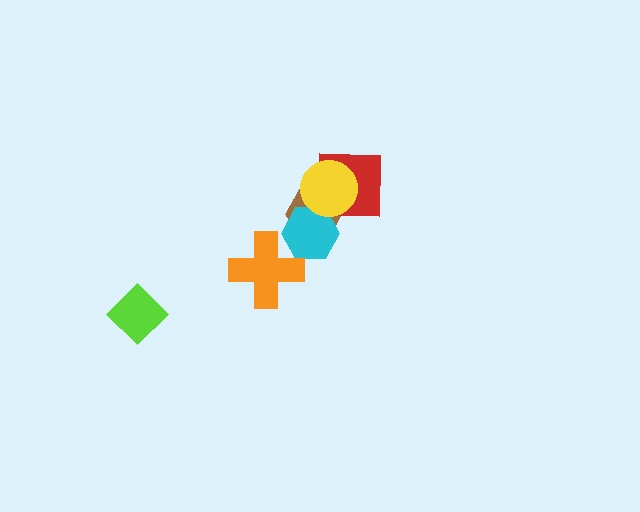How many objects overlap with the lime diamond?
0 objects overlap with the lime diamond.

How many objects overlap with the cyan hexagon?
3 objects overlap with the cyan hexagon.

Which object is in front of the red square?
The yellow circle is in front of the red square.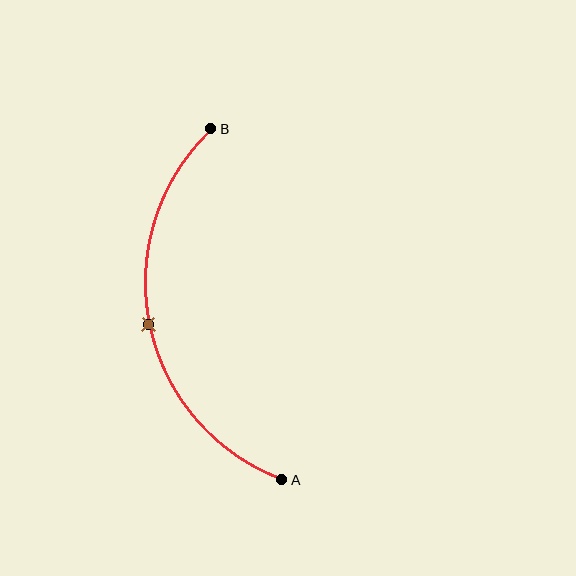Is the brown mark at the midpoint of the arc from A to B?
Yes. The brown mark lies on the arc at equal arc-length from both A and B — it is the arc midpoint.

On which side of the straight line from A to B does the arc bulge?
The arc bulges to the left of the straight line connecting A and B.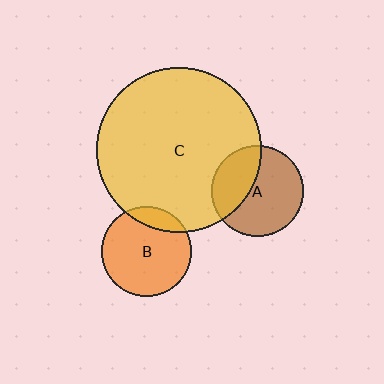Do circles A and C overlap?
Yes.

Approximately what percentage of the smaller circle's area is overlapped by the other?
Approximately 35%.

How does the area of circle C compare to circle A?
Approximately 3.2 times.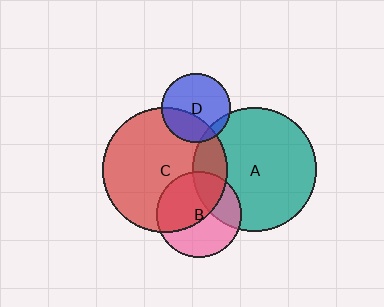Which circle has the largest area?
Circle A (teal).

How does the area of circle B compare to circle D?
Approximately 1.5 times.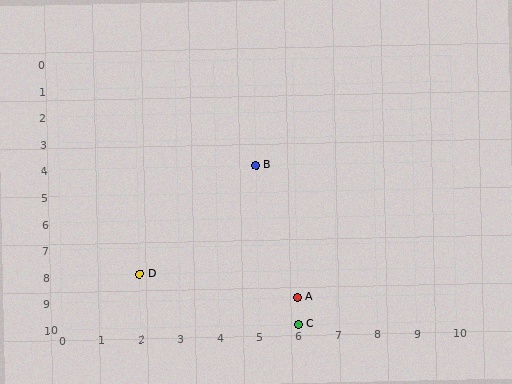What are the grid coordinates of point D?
Point D is at grid coordinates (2, 8).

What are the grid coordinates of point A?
Point A is at grid coordinates (6, 9).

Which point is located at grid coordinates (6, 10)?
Point C is at (6, 10).